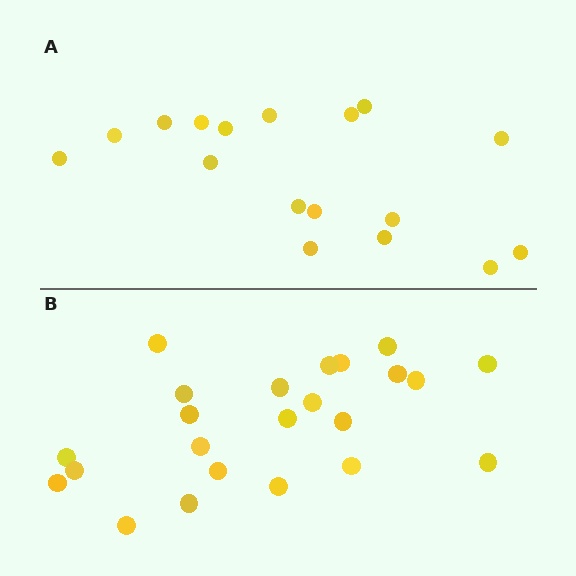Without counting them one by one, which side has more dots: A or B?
Region B (the bottom region) has more dots.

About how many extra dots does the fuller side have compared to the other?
Region B has about 6 more dots than region A.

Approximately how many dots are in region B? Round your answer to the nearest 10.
About 20 dots. (The exact count is 23, which rounds to 20.)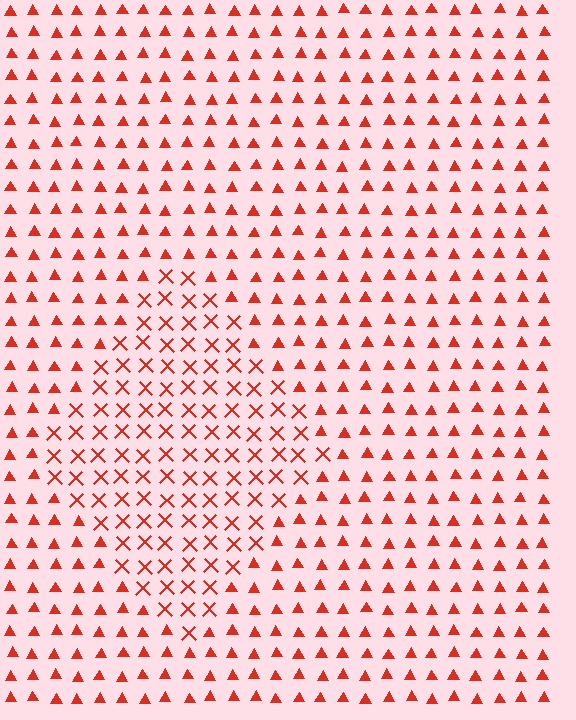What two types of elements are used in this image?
The image uses X marks inside the diamond region and triangles outside it.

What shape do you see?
I see a diamond.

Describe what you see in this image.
The image is filled with small red elements arranged in a uniform grid. A diamond-shaped region contains X marks, while the surrounding area contains triangles. The boundary is defined purely by the change in element shape.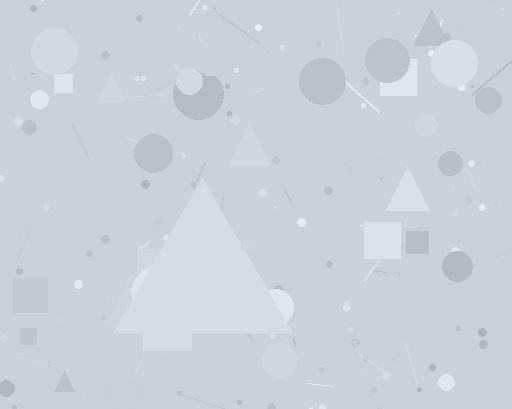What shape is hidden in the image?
A triangle is hidden in the image.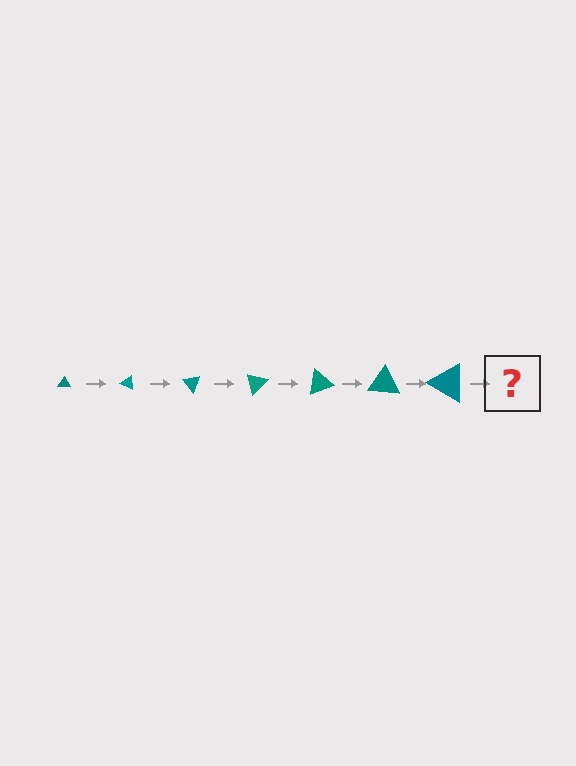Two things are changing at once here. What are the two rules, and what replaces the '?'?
The two rules are that the triangle grows larger each step and it rotates 25 degrees each step. The '?' should be a triangle, larger than the previous one and rotated 175 degrees from the start.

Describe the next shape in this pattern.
It should be a triangle, larger than the previous one and rotated 175 degrees from the start.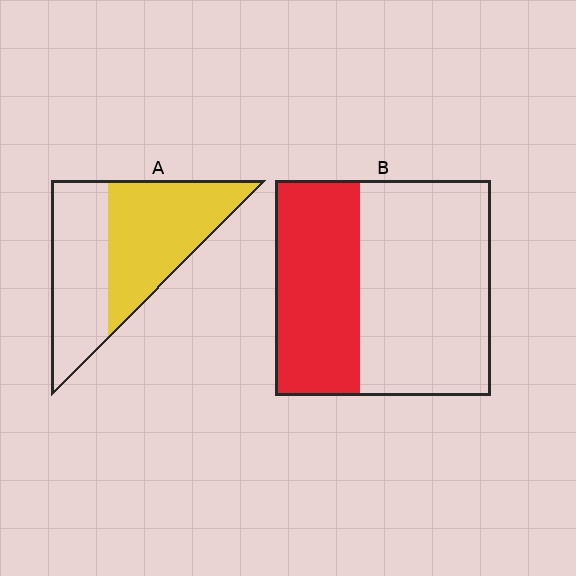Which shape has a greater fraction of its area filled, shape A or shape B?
Shape A.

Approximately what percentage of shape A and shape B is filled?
A is approximately 55% and B is approximately 40%.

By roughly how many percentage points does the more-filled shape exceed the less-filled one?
By roughly 15 percentage points (A over B).